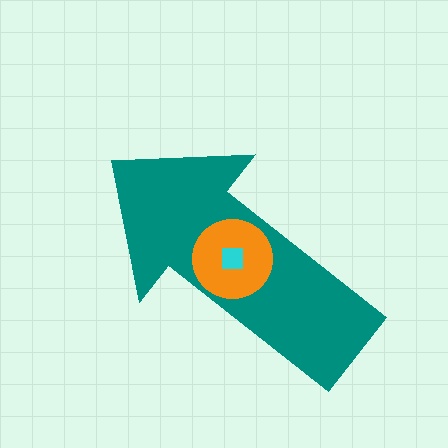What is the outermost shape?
The teal arrow.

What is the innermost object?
The cyan square.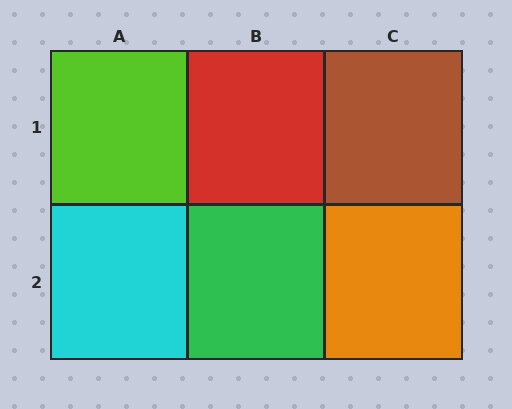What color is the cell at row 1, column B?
Red.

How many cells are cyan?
1 cell is cyan.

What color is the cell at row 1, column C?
Brown.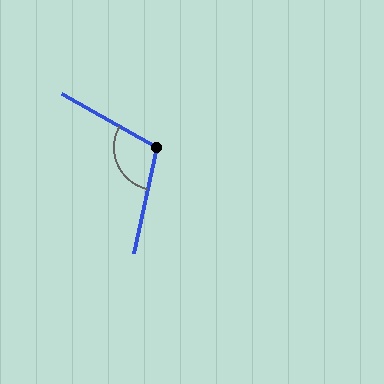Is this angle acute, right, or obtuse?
It is obtuse.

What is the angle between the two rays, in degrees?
Approximately 108 degrees.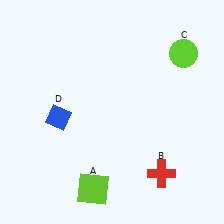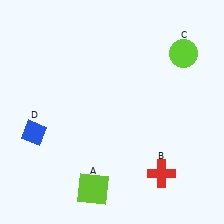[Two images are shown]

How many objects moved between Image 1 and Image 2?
1 object moved between the two images.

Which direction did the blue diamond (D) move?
The blue diamond (D) moved left.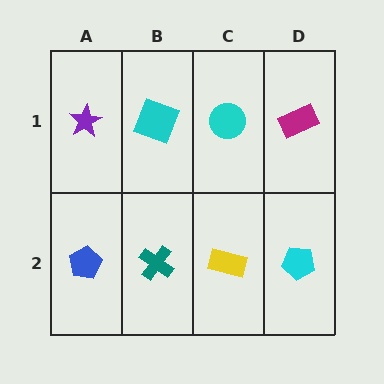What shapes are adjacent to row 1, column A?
A blue pentagon (row 2, column A), a cyan square (row 1, column B).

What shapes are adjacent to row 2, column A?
A purple star (row 1, column A), a teal cross (row 2, column B).